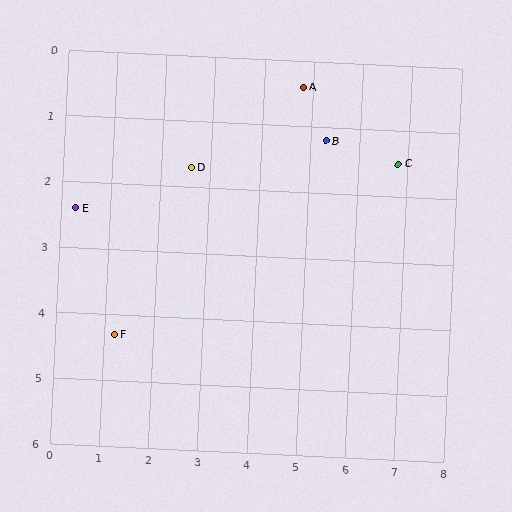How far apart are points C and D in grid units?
Points C and D are about 4.2 grid units apart.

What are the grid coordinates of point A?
Point A is at approximately (4.8, 0.4).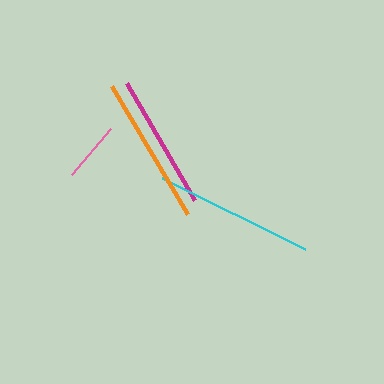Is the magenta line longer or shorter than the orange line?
The orange line is longer than the magenta line.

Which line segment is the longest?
The cyan line is the longest at approximately 160 pixels.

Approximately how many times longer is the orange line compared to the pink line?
The orange line is approximately 2.5 times the length of the pink line.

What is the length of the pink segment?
The pink segment is approximately 60 pixels long.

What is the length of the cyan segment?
The cyan segment is approximately 160 pixels long.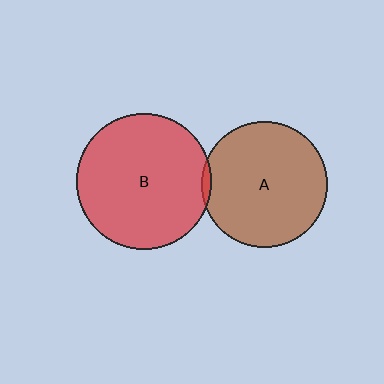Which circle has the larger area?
Circle B (red).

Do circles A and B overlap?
Yes.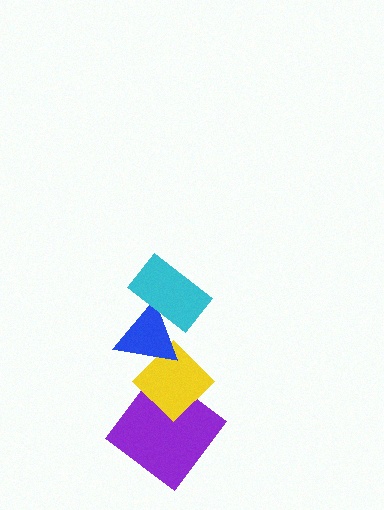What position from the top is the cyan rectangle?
The cyan rectangle is 1st from the top.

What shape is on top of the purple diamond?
The yellow diamond is on top of the purple diamond.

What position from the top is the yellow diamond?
The yellow diamond is 3rd from the top.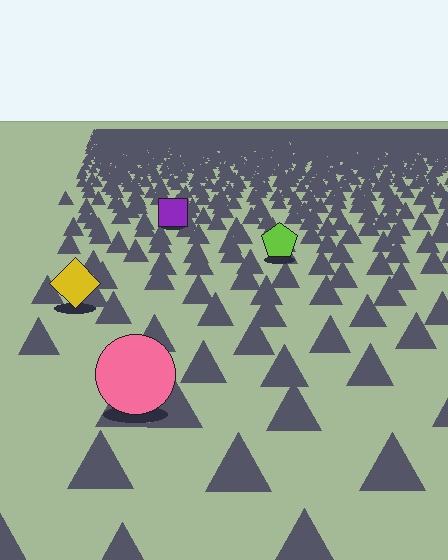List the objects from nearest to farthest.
From nearest to farthest: the pink circle, the yellow diamond, the lime pentagon, the purple square.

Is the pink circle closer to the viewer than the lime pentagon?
Yes. The pink circle is closer — you can tell from the texture gradient: the ground texture is coarser near it.